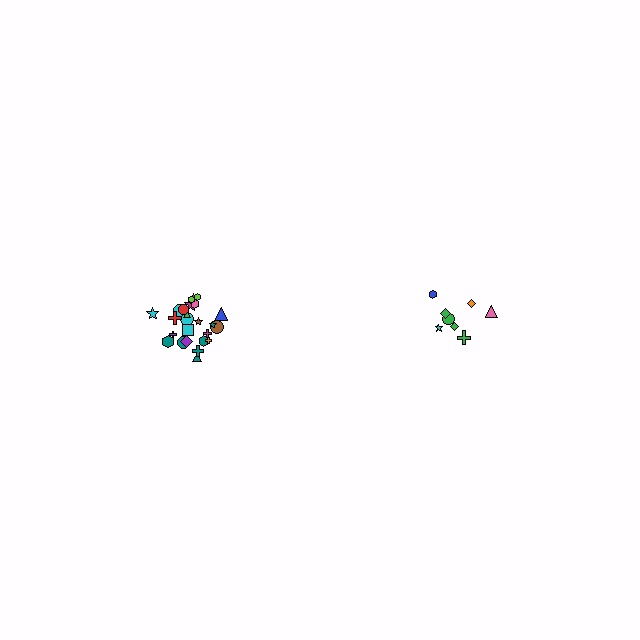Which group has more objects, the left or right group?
The left group.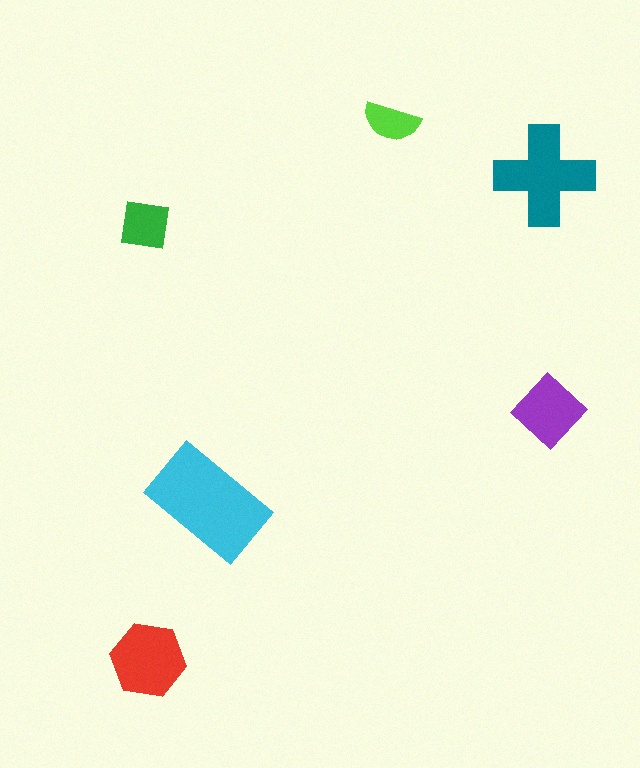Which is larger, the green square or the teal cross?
The teal cross.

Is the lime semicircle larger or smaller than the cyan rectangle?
Smaller.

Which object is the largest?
The cyan rectangle.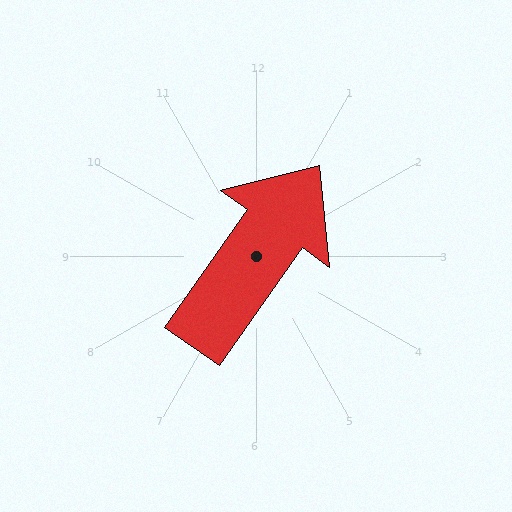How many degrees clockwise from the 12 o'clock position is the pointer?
Approximately 35 degrees.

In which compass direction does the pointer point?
Northeast.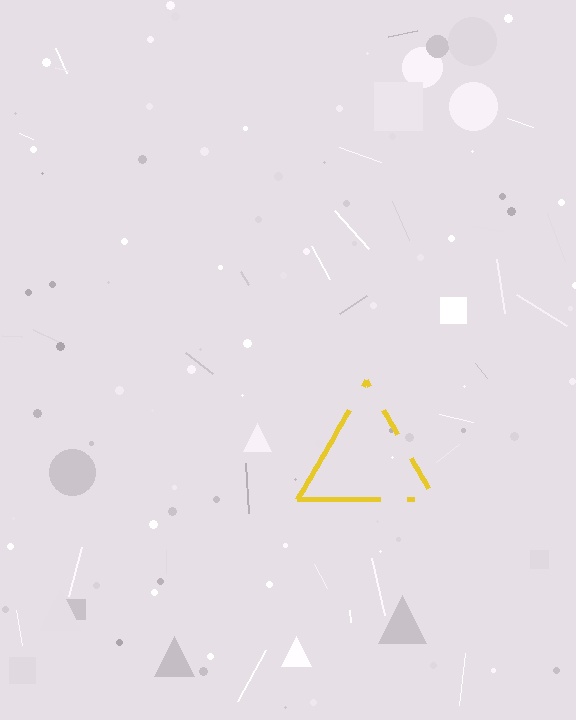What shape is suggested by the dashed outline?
The dashed outline suggests a triangle.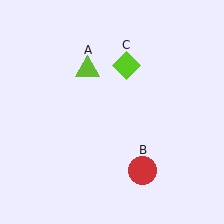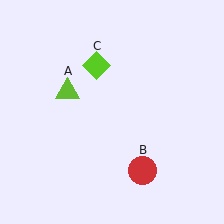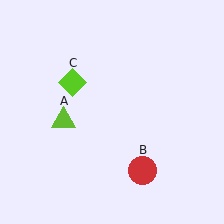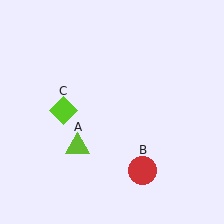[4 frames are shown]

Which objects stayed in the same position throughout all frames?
Red circle (object B) remained stationary.